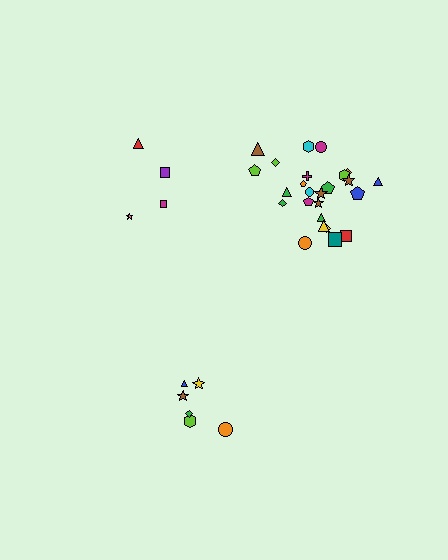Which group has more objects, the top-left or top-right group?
The top-right group.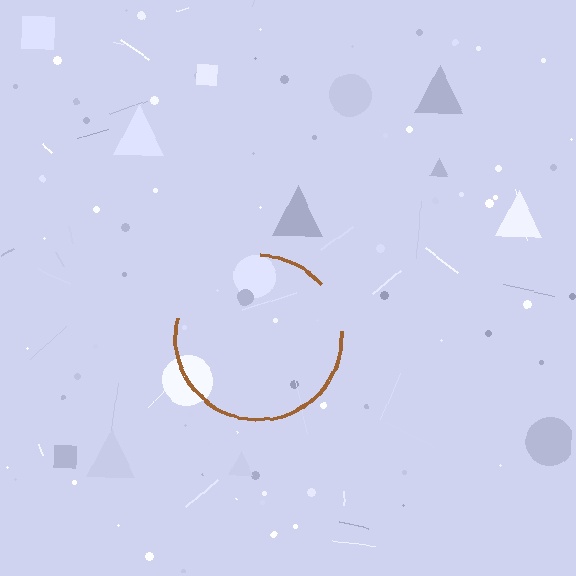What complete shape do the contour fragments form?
The contour fragments form a circle.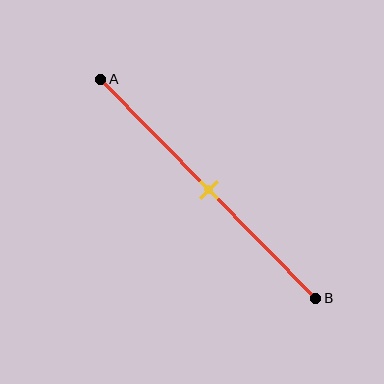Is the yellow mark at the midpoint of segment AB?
Yes, the mark is approximately at the midpoint.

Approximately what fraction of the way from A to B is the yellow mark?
The yellow mark is approximately 50% of the way from A to B.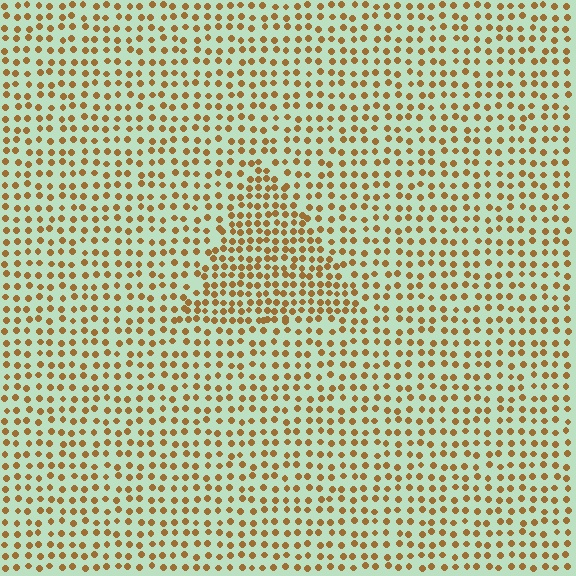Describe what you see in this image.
The image contains small brown elements arranged at two different densities. A triangle-shaped region is visible where the elements are more densely packed than the surrounding area.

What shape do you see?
I see a triangle.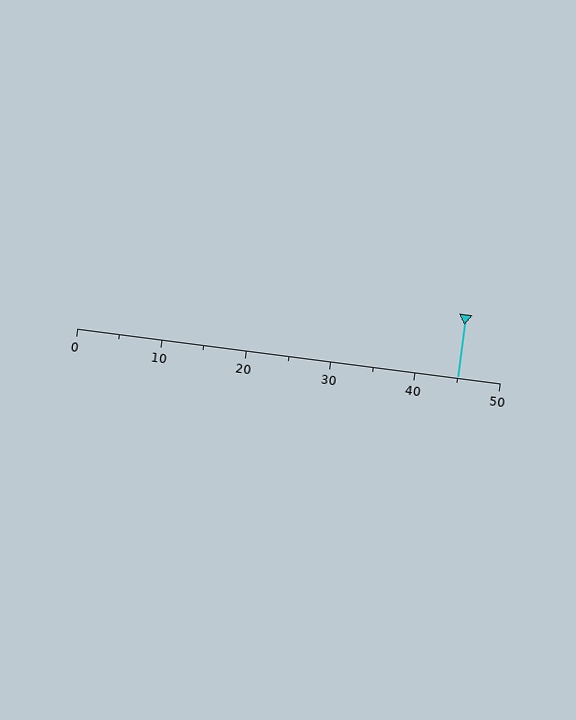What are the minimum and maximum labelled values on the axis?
The axis runs from 0 to 50.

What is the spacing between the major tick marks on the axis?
The major ticks are spaced 10 apart.